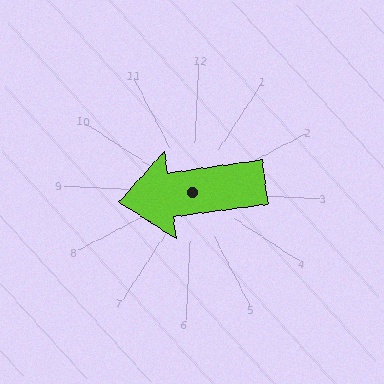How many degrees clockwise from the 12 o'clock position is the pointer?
Approximately 259 degrees.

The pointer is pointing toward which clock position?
Roughly 9 o'clock.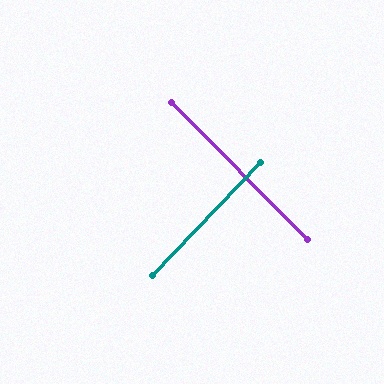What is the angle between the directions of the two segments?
Approximately 88 degrees.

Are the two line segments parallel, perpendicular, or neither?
Perpendicular — they meet at approximately 88°.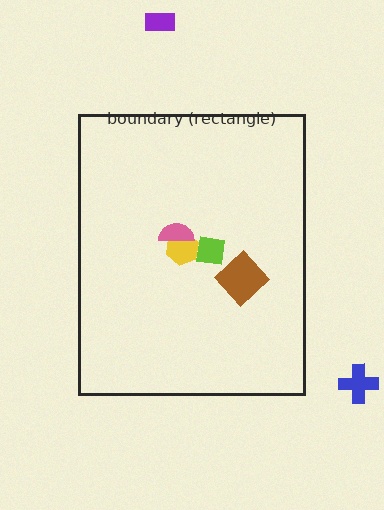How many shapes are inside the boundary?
4 inside, 2 outside.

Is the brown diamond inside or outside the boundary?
Inside.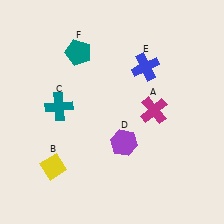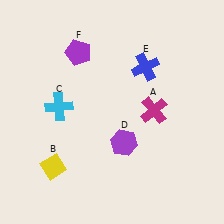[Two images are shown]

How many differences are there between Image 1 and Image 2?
There are 2 differences between the two images.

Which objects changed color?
C changed from teal to cyan. F changed from teal to purple.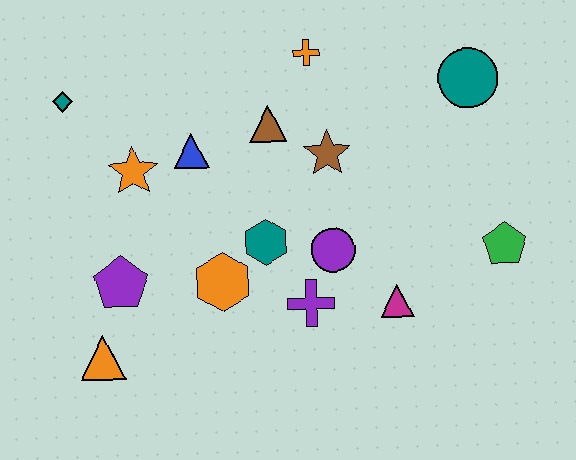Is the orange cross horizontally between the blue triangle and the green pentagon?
Yes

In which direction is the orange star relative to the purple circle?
The orange star is to the left of the purple circle.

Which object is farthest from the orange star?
The green pentagon is farthest from the orange star.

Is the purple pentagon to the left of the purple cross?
Yes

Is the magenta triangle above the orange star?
No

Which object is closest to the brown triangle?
The brown star is closest to the brown triangle.